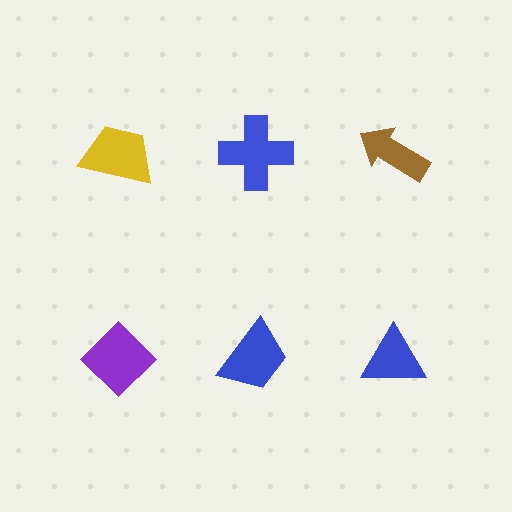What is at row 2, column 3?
A blue triangle.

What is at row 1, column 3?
A brown arrow.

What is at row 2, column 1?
A purple diamond.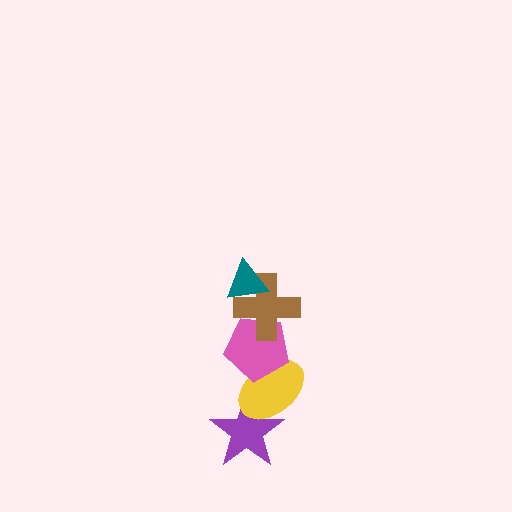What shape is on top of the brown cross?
The teal triangle is on top of the brown cross.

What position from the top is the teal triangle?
The teal triangle is 1st from the top.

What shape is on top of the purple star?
The yellow ellipse is on top of the purple star.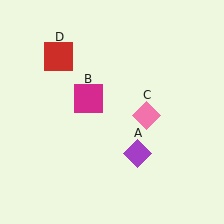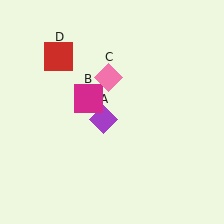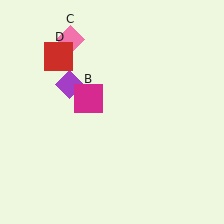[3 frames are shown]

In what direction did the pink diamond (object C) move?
The pink diamond (object C) moved up and to the left.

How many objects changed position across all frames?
2 objects changed position: purple diamond (object A), pink diamond (object C).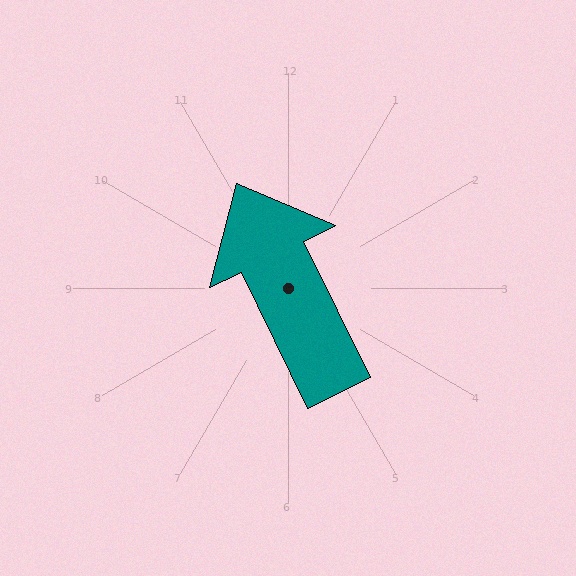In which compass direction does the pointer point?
Northwest.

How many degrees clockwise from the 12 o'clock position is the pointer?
Approximately 334 degrees.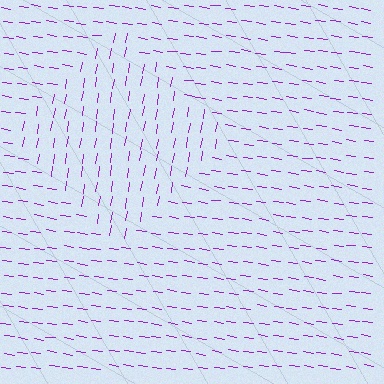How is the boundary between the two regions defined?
The boundary is defined purely by a change in line orientation (approximately 89 degrees difference). All lines are the same color and thickness.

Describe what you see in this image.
The image is filled with small purple line segments. A diamond region in the image has lines oriented differently from the surrounding lines, creating a visible texture boundary.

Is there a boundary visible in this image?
Yes, there is a texture boundary formed by a change in line orientation.